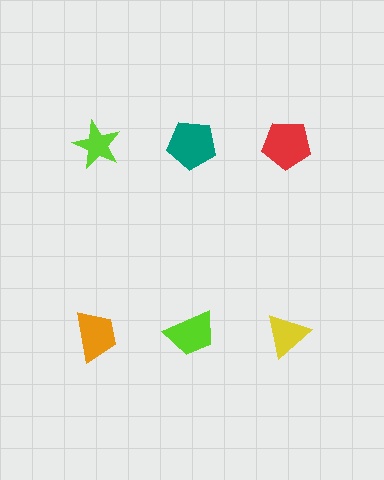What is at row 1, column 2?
A teal pentagon.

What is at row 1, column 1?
A lime star.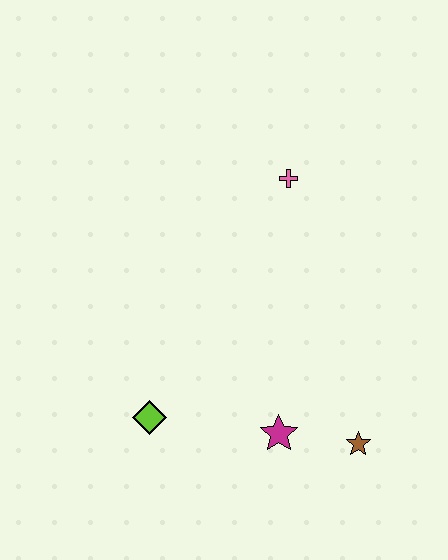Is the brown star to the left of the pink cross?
No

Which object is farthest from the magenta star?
The pink cross is farthest from the magenta star.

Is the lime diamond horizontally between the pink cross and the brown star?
No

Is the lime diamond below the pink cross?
Yes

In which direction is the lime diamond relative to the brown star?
The lime diamond is to the left of the brown star.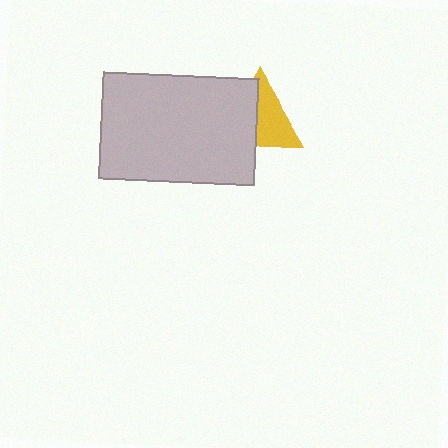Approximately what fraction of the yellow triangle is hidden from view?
Roughly 48% of the yellow triangle is hidden behind the light gray rectangle.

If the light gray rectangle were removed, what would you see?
You would see the complete yellow triangle.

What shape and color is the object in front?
The object in front is a light gray rectangle.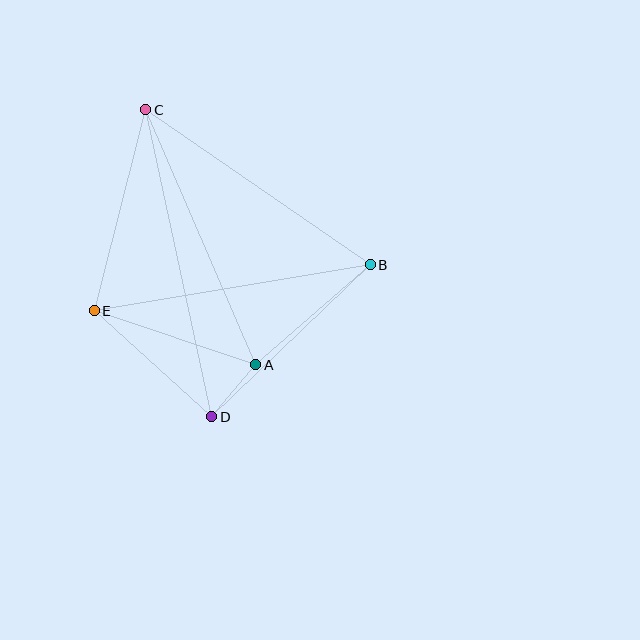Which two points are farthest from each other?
Points C and D are farthest from each other.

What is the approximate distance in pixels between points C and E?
The distance between C and E is approximately 208 pixels.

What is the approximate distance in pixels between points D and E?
The distance between D and E is approximately 158 pixels.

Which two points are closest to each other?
Points A and D are closest to each other.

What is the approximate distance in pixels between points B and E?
The distance between B and E is approximately 280 pixels.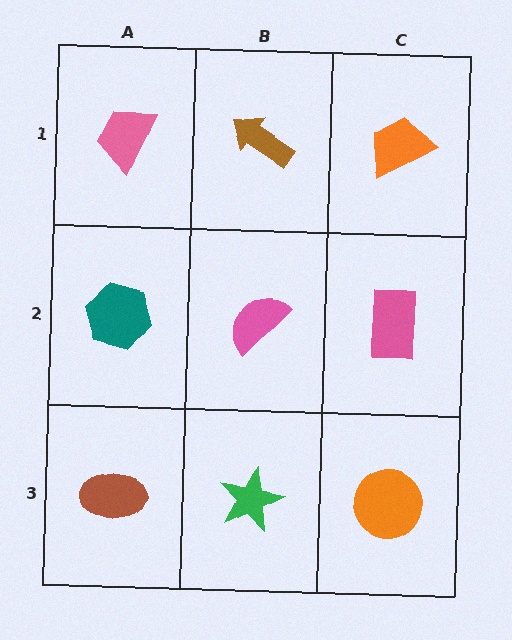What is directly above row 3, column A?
A teal hexagon.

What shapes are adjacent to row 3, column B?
A pink semicircle (row 2, column B), a brown ellipse (row 3, column A), an orange circle (row 3, column C).